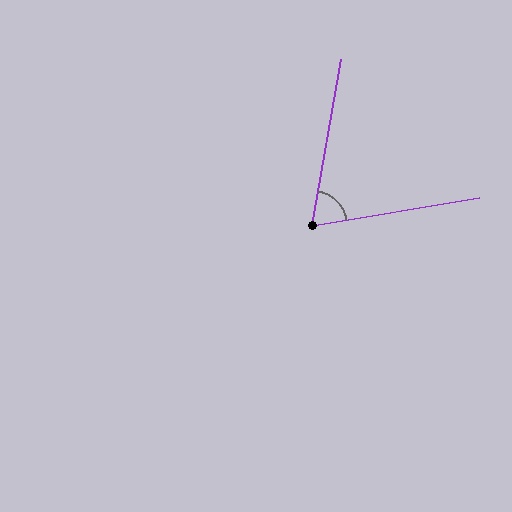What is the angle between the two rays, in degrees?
Approximately 70 degrees.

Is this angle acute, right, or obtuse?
It is acute.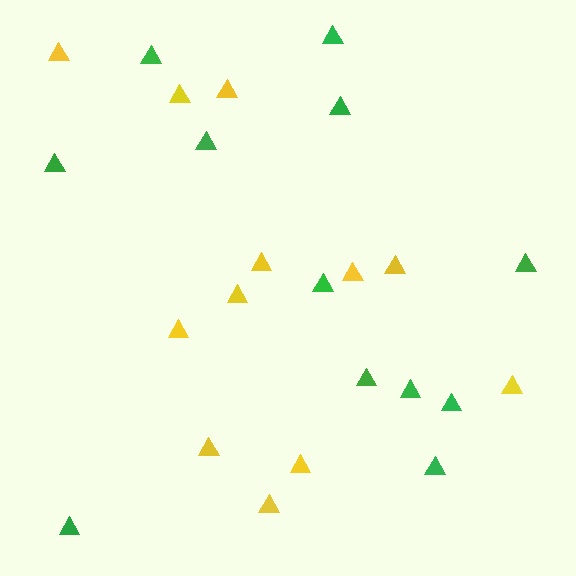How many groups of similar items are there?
There are 2 groups: one group of green triangles (12) and one group of yellow triangles (12).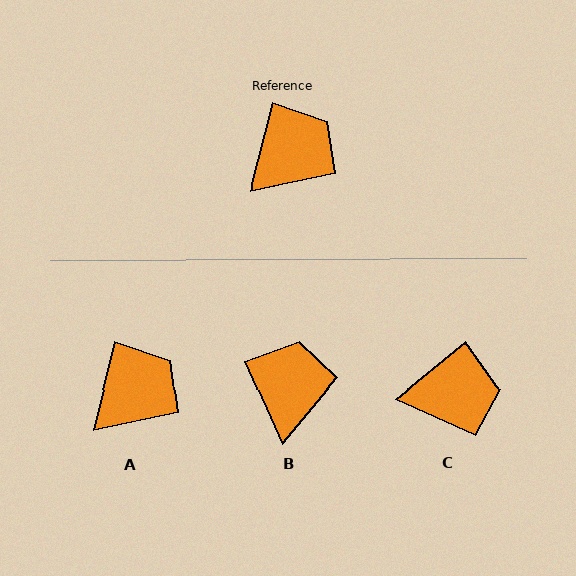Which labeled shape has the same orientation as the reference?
A.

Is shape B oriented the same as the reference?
No, it is off by about 38 degrees.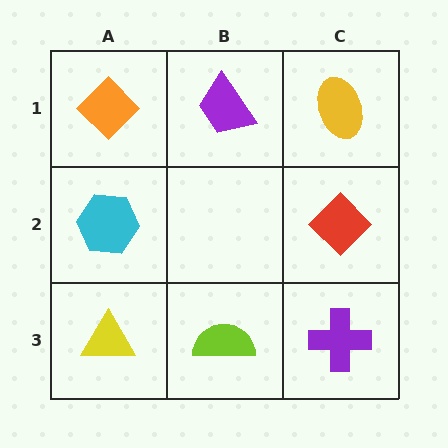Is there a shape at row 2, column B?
No, that cell is empty.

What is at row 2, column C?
A red diamond.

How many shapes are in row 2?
2 shapes.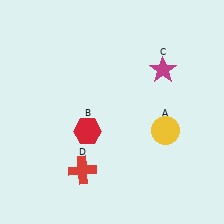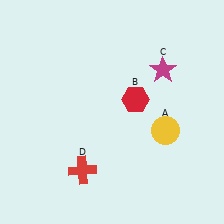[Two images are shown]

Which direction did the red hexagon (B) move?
The red hexagon (B) moved right.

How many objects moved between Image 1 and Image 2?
1 object moved between the two images.